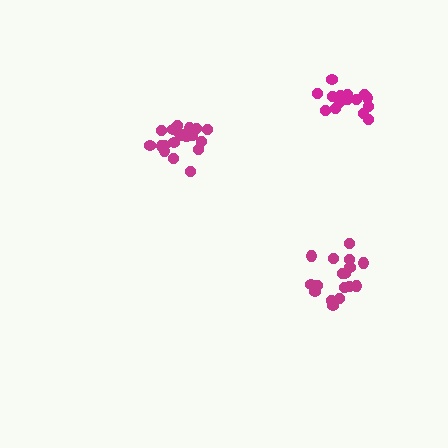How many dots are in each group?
Group 1: 20 dots, Group 2: 15 dots, Group 3: 18 dots (53 total).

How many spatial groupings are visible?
There are 3 spatial groupings.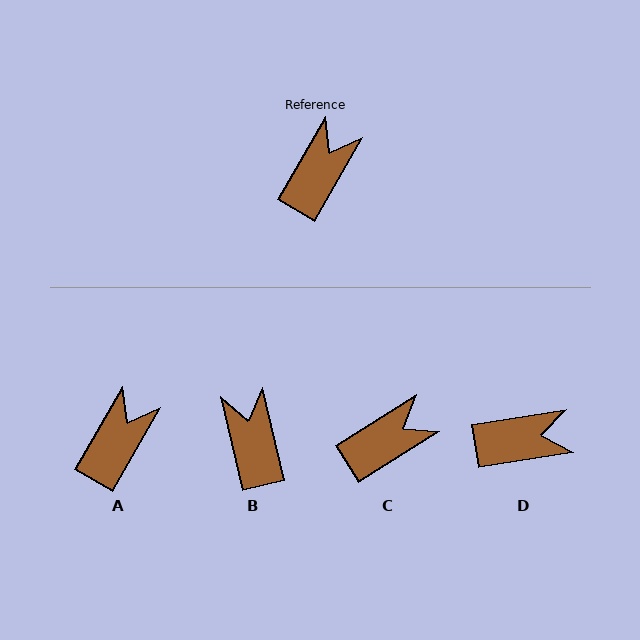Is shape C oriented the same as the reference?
No, it is off by about 28 degrees.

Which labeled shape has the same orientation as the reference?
A.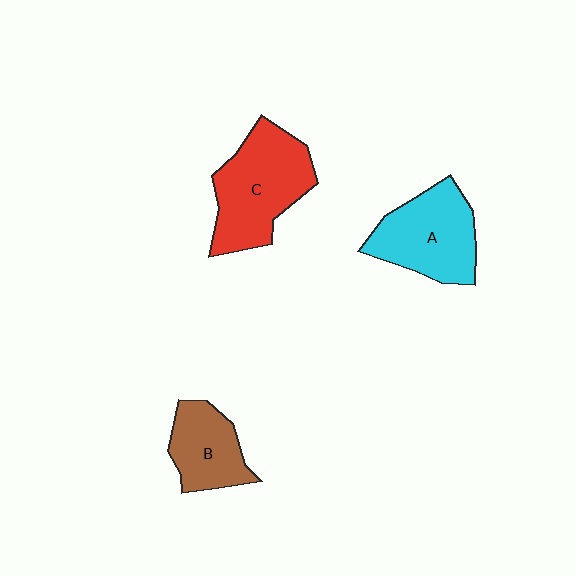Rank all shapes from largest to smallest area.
From largest to smallest: C (red), A (cyan), B (brown).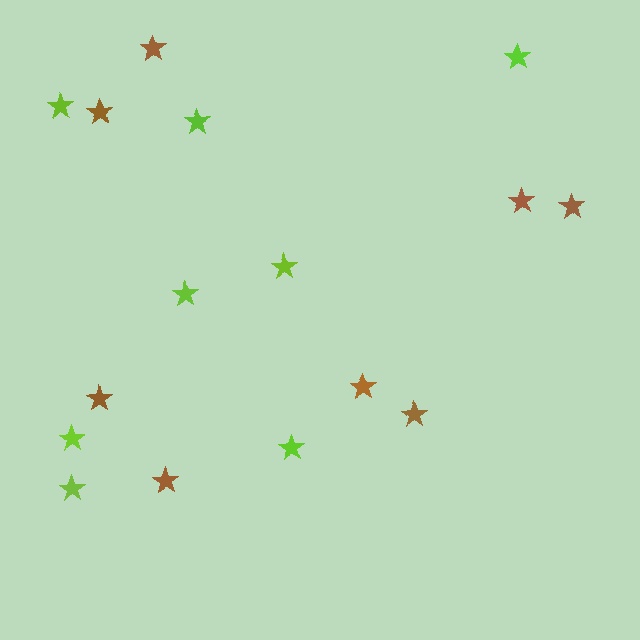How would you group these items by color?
There are 2 groups: one group of brown stars (8) and one group of lime stars (8).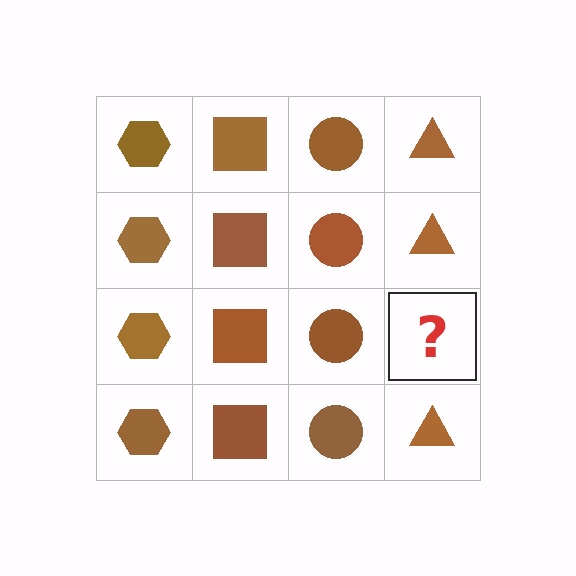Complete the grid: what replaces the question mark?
The question mark should be replaced with a brown triangle.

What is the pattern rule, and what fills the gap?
The rule is that each column has a consistent shape. The gap should be filled with a brown triangle.